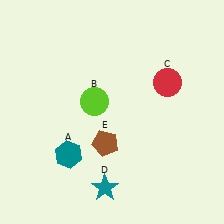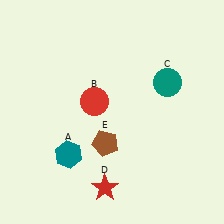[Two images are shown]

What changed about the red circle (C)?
In Image 1, C is red. In Image 2, it changed to teal.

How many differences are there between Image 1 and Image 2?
There are 3 differences between the two images.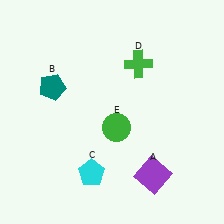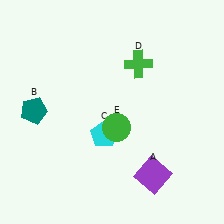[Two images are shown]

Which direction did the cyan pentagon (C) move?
The cyan pentagon (C) moved up.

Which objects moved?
The objects that moved are: the teal pentagon (B), the cyan pentagon (C).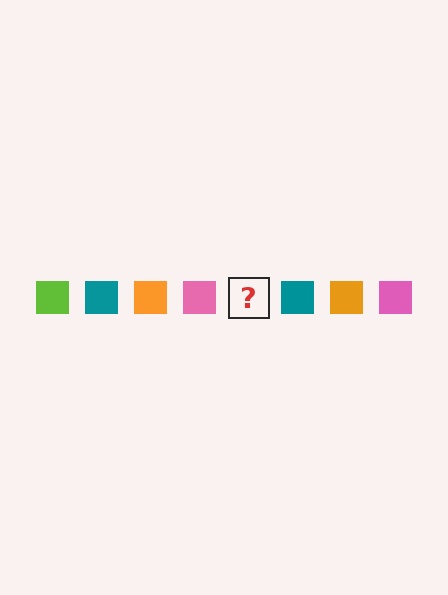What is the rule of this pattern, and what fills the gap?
The rule is that the pattern cycles through lime, teal, orange, pink squares. The gap should be filled with a lime square.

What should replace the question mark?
The question mark should be replaced with a lime square.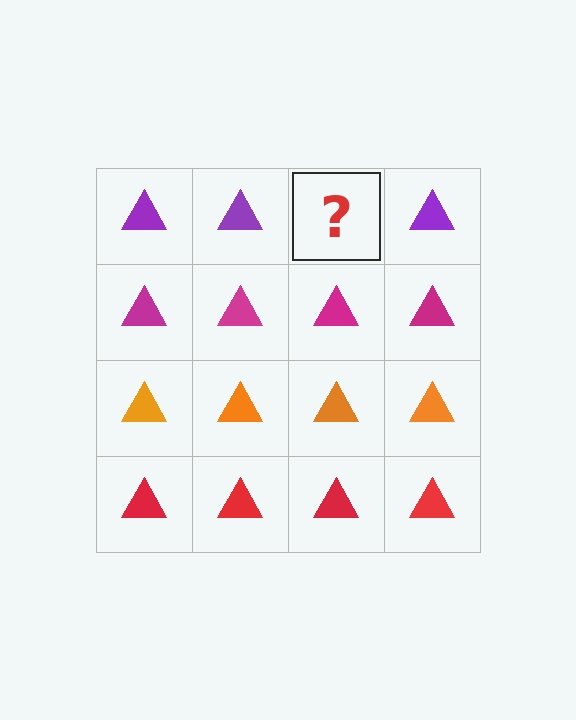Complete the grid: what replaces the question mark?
The question mark should be replaced with a purple triangle.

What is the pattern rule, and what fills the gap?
The rule is that each row has a consistent color. The gap should be filled with a purple triangle.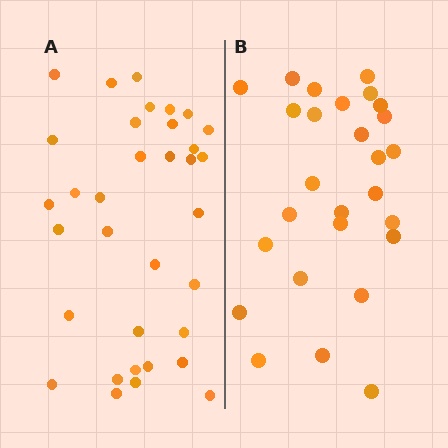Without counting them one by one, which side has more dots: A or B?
Region A (the left region) has more dots.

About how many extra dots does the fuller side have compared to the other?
Region A has roughly 8 or so more dots than region B.